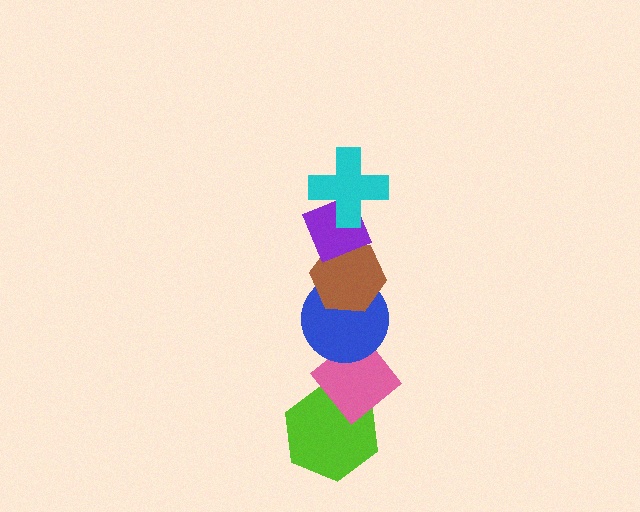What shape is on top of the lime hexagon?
The pink diamond is on top of the lime hexagon.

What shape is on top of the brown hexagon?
The purple diamond is on top of the brown hexagon.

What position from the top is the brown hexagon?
The brown hexagon is 3rd from the top.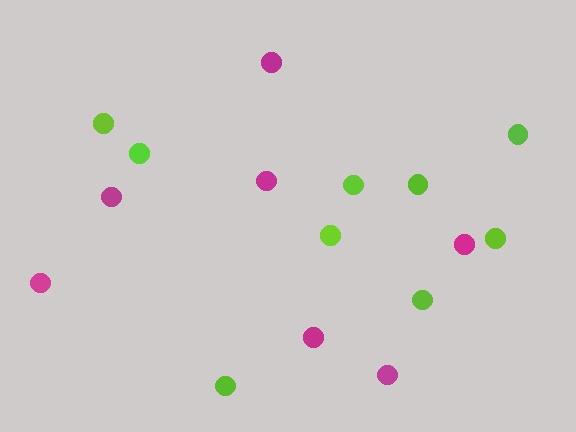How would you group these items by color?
There are 2 groups: one group of magenta circles (7) and one group of lime circles (9).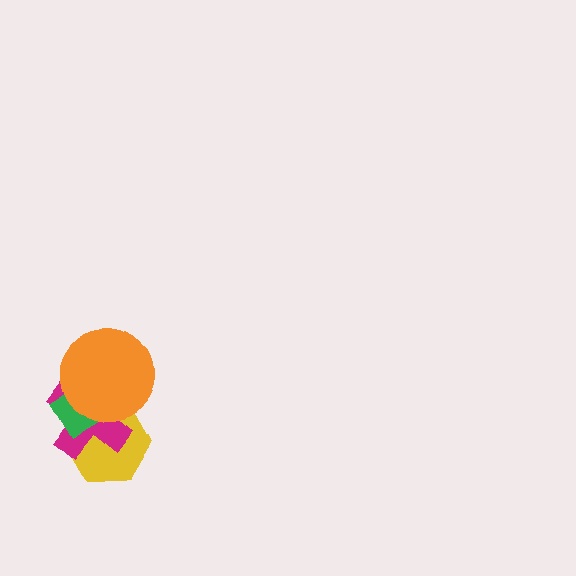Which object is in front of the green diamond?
The orange circle is in front of the green diamond.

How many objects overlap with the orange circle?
3 objects overlap with the orange circle.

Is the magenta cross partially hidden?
Yes, it is partially covered by another shape.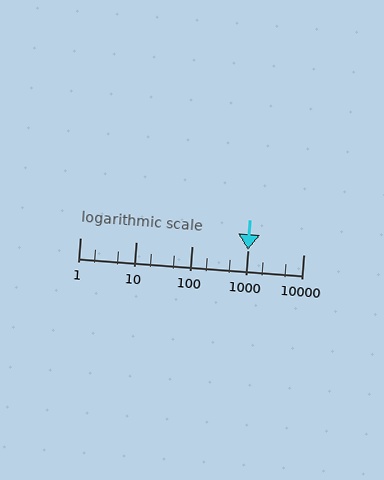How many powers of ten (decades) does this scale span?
The scale spans 4 decades, from 1 to 10000.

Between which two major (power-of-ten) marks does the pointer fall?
The pointer is between 1000 and 10000.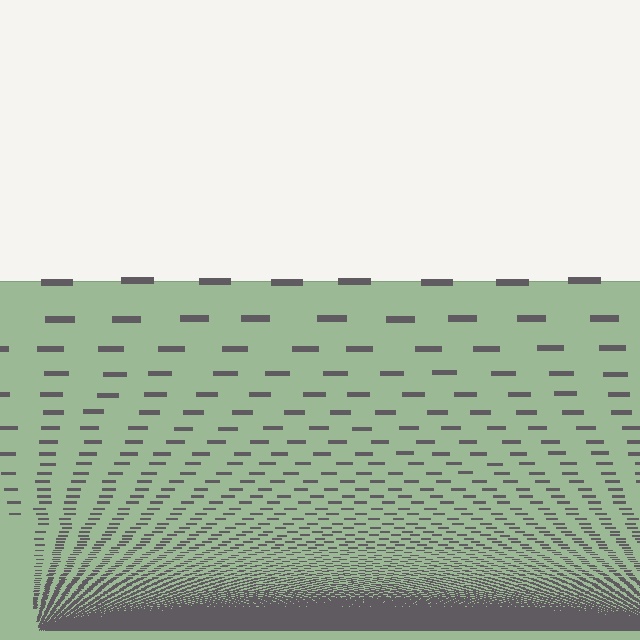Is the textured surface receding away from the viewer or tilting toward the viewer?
The surface appears to tilt toward the viewer. Texture elements get larger and sparser toward the top.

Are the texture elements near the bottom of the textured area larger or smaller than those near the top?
Smaller. The gradient is inverted — elements near the bottom are smaller and denser.